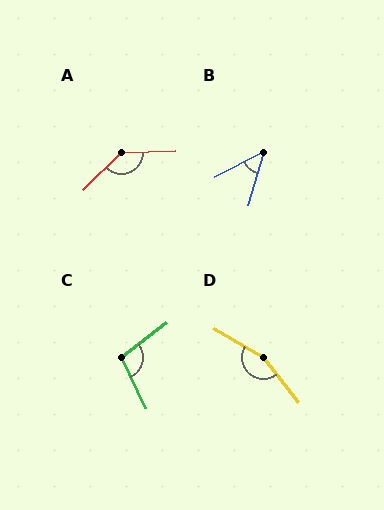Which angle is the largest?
D, at approximately 159 degrees.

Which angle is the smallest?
B, at approximately 46 degrees.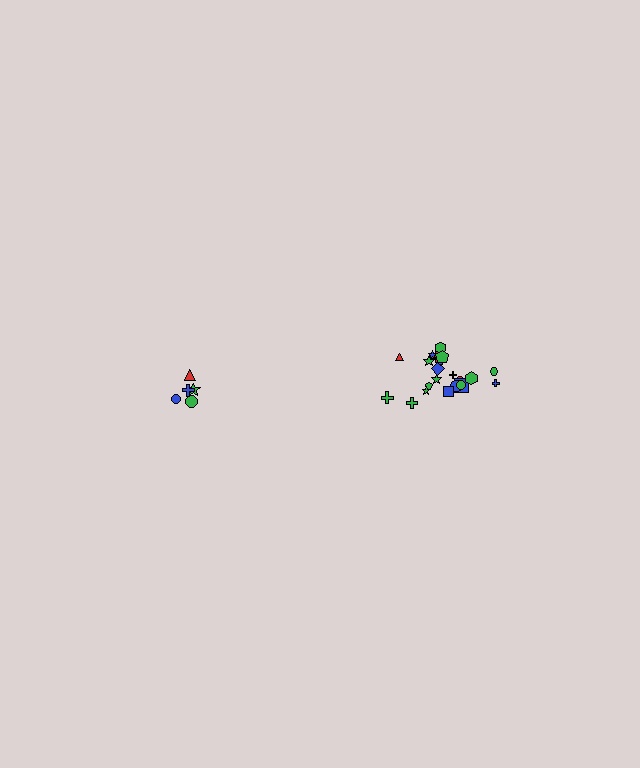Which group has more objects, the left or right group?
The right group.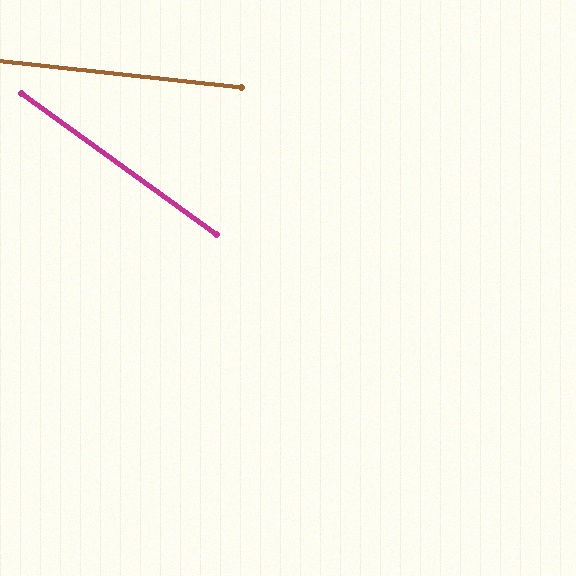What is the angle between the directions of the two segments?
Approximately 30 degrees.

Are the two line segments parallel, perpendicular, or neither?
Neither parallel nor perpendicular — they differ by about 30°.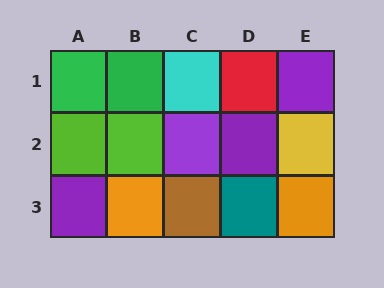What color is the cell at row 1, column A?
Green.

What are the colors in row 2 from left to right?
Lime, lime, purple, purple, yellow.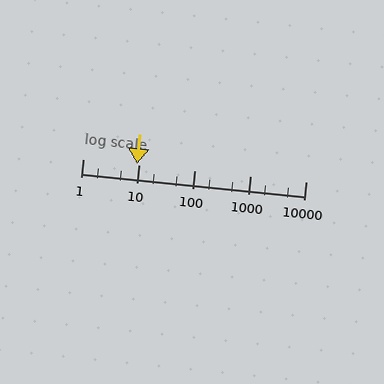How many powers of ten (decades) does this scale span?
The scale spans 4 decades, from 1 to 10000.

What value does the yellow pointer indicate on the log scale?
The pointer indicates approximately 9.5.